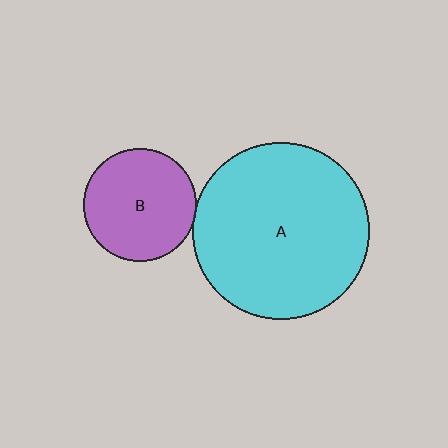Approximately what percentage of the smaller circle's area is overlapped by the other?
Approximately 5%.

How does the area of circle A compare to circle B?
Approximately 2.4 times.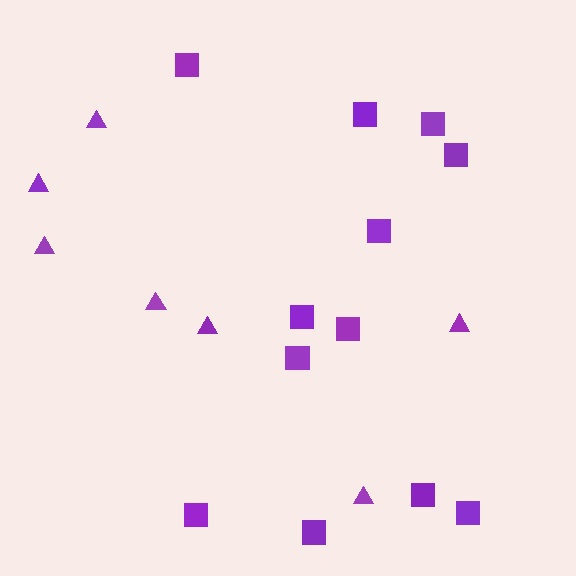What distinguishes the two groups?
There are 2 groups: one group of triangles (7) and one group of squares (12).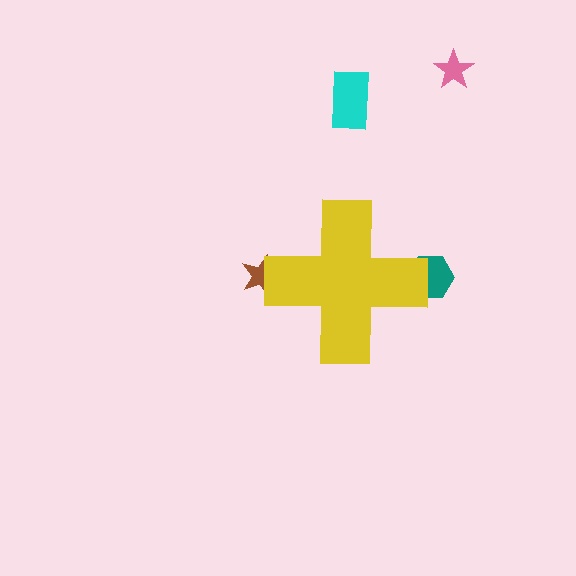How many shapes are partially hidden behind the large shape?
2 shapes are partially hidden.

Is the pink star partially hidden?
No, the pink star is fully visible.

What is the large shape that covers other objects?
A yellow cross.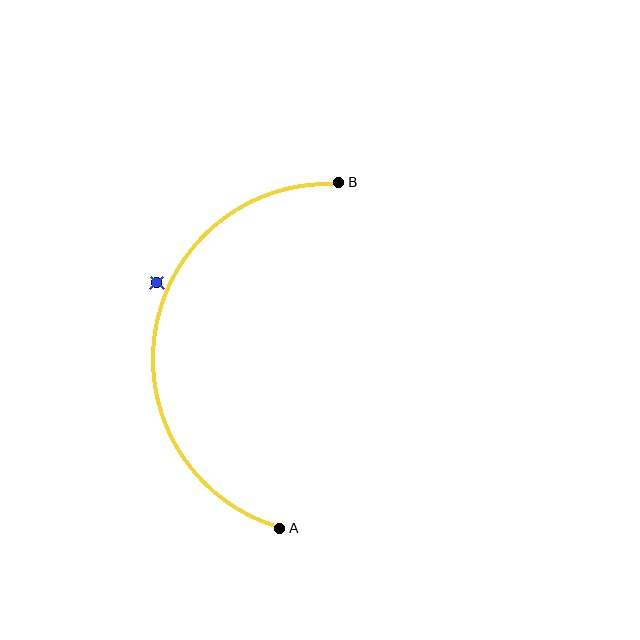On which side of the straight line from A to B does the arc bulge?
The arc bulges to the left of the straight line connecting A and B.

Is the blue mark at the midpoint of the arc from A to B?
No — the blue mark does not lie on the arc at all. It sits slightly outside the curve.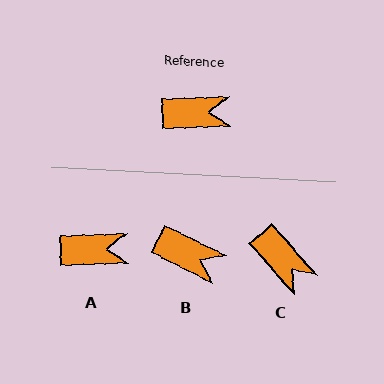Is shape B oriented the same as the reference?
No, it is off by about 29 degrees.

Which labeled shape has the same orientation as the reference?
A.